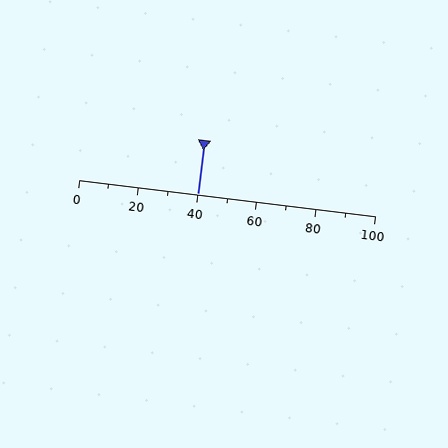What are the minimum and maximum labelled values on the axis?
The axis runs from 0 to 100.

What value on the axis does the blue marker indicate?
The marker indicates approximately 40.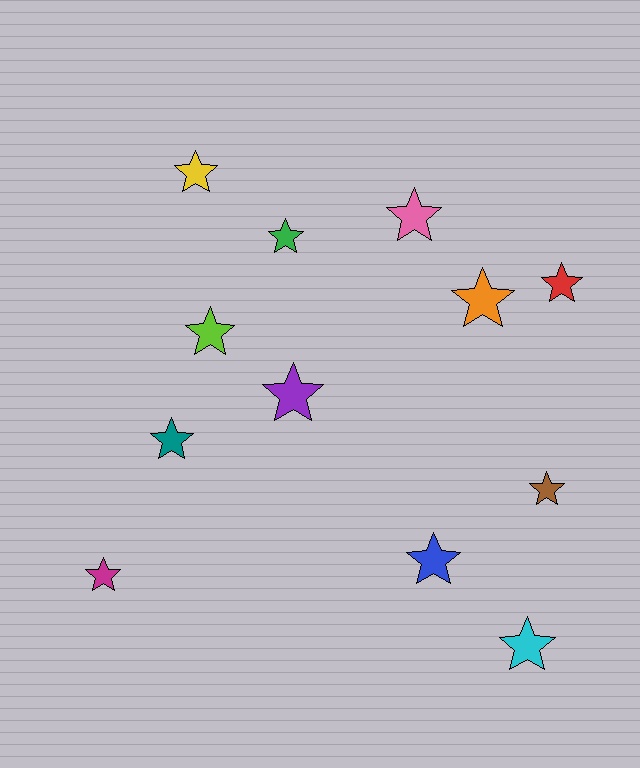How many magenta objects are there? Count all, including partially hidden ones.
There is 1 magenta object.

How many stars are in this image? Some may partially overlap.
There are 12 stars.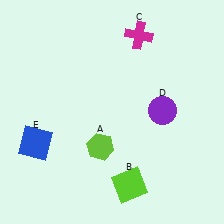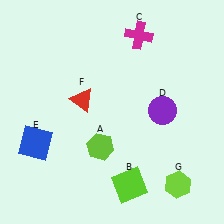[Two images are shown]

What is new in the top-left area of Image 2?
A red triangle (F) was added in the top-left area of Image 2.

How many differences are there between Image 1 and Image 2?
There are 2 differences between the two images.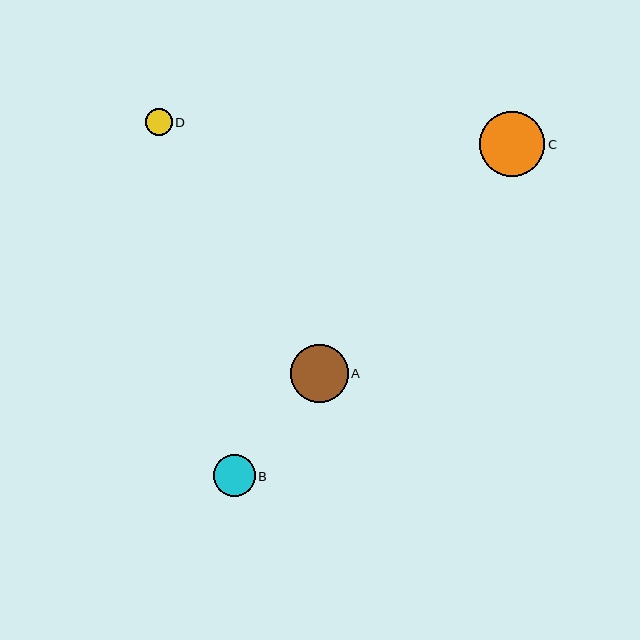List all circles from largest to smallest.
From largest to smallest: C, A, B, D.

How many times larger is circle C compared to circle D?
Circle C is approximately 2.4 times the size of circle D.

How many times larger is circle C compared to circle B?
Circle C is approximately 1.6 times the size of circle B.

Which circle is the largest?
Circle C is the largest with a size of approximately 66 pixels.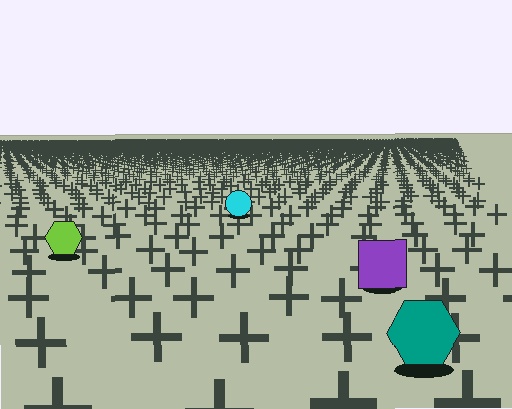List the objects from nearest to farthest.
From nearest to farthest: the teal hexagon, the purple square, the lime hexagon, the cyan circle.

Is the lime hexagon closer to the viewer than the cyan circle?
Yes. The lime hexagon is closer — you can tell from the texture gradient: the ground texture is coarser near it.